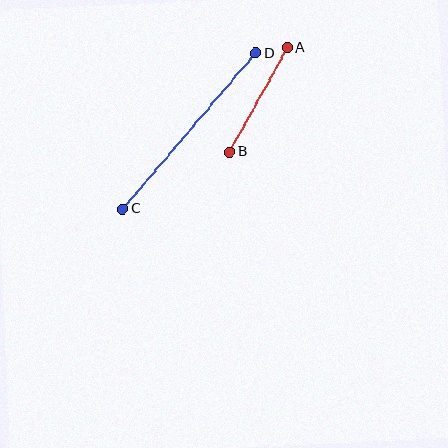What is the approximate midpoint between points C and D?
The midpoint is at approximately (189, 131) pixels.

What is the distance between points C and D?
The distance is approximately 205 pixels.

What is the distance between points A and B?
The distance is approximately 119 pixels.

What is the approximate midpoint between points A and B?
The midpoint is at approximately (258, 100) pixels.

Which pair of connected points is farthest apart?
Points C and D are farthest apart.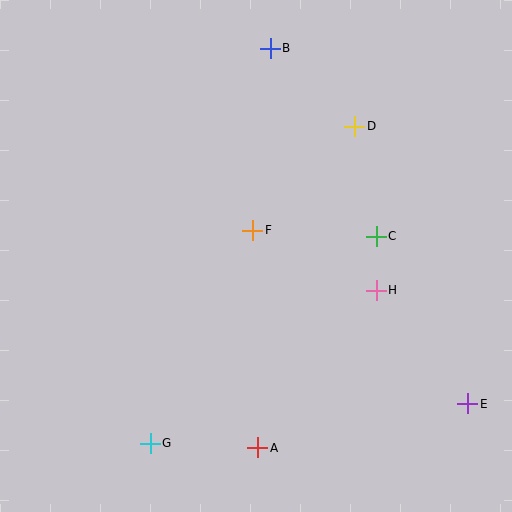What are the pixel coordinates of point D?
Point D is at (355, 126).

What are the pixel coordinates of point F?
Point F is at (253, 230).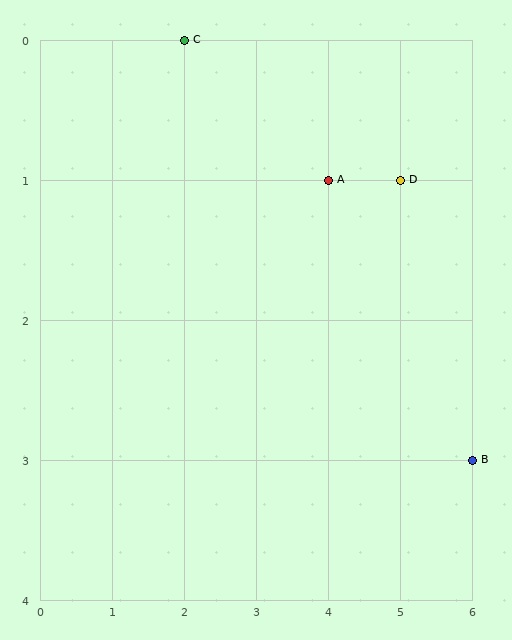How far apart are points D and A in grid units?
Points D and A are 1 column apart.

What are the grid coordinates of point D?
Point D is at grid coordinates (5, 1).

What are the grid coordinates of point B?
Point B is at grid coordinates (6, 3).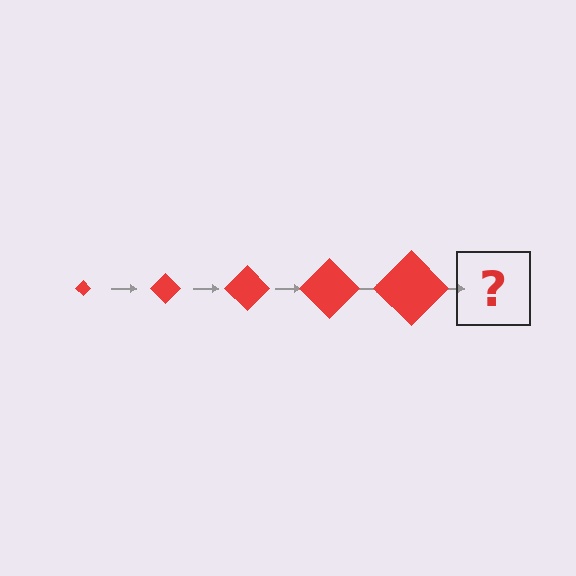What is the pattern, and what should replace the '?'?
The pattern is that the diamond gets progressively larger each step. The '?' should be a red diamond, larger than the previous one.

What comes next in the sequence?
The next element should be a red diamond, larger than the previous one.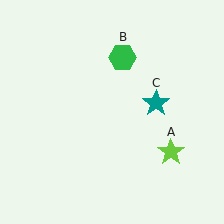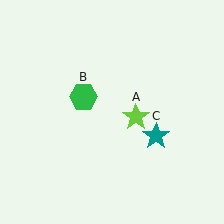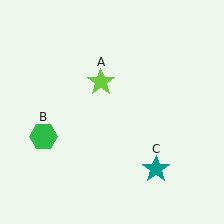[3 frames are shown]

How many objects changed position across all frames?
3 objects changed position: lime star (object A), green hexagon (object B), teal star (object C).